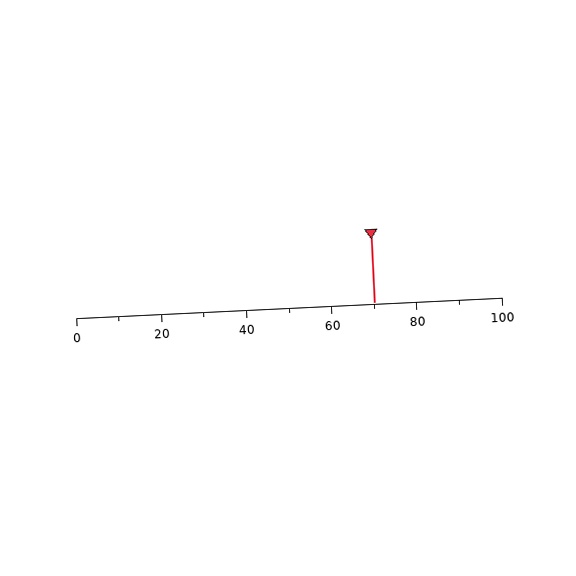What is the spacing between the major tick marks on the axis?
The major ticks are spaced 20 apart.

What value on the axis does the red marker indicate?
The marker indicates approximately 70.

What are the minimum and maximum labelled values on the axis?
The axis runs from 0 to 100.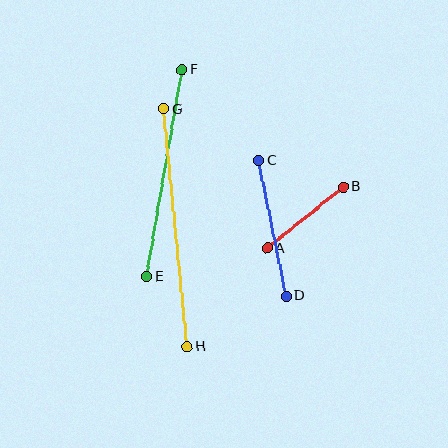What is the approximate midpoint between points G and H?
The midpoint is at approximately (175, 228) pixels.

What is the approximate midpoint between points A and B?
The midpoint is at approximately (305, 217) pixels.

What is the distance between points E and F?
The distance is approximately 210 pixels.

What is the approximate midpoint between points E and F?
The midpoint is at approximately (164, 173) pixels.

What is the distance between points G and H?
The distance is approximately 239 pixels.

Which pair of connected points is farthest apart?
Points G and H are farthest apart.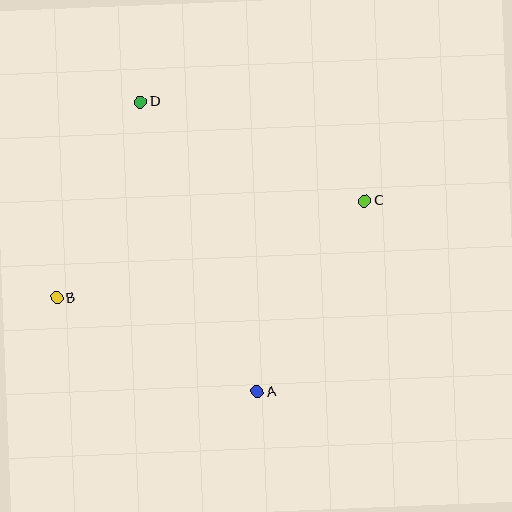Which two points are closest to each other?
Points B and D are closest to each other.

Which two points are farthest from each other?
Points B and C are farthest from each other.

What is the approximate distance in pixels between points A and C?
The distance between A and C is approximately 219 pixels.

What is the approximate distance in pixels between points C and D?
The distance between C and D is approximately 245 pixels.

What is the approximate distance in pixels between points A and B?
The distance between A and B is approximately 221 pixels.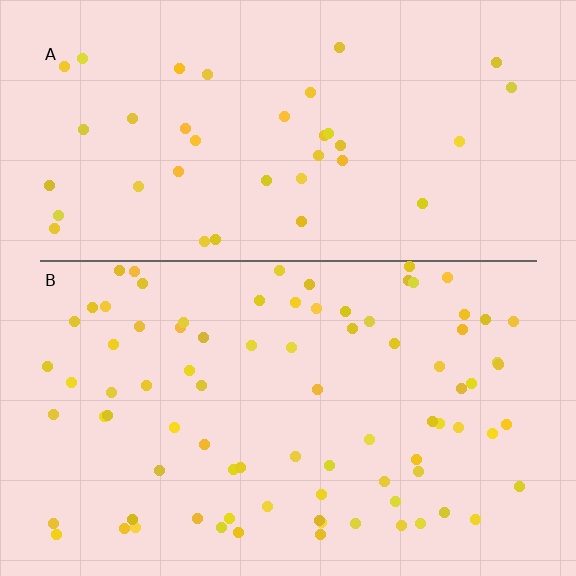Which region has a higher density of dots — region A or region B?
B (the bottom).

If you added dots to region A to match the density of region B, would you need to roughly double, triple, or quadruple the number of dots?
Approximately double.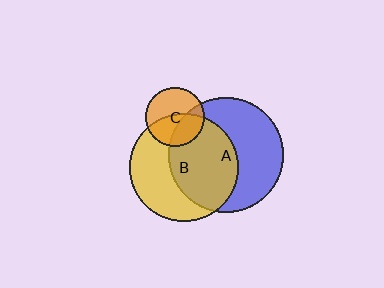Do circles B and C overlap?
Yes.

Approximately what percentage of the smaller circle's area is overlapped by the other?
Approximately 50%.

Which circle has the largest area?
Circle A (blue).